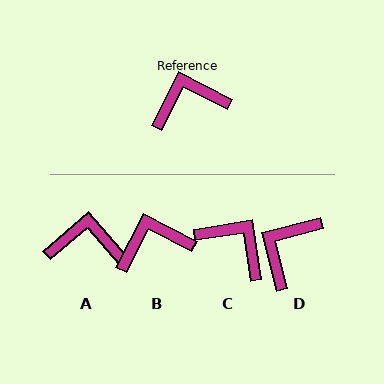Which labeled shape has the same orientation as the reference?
B.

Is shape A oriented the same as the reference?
No, it is off by about 23 degrees.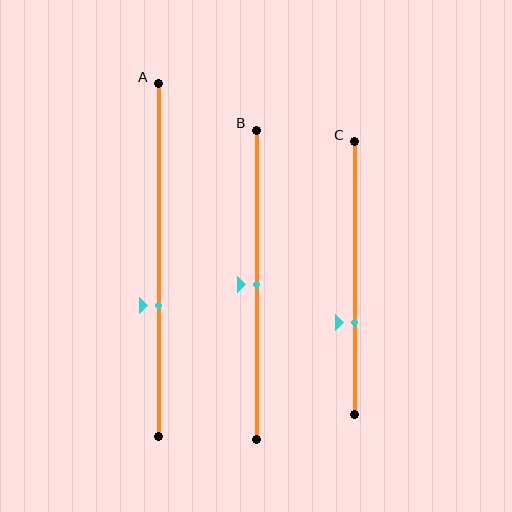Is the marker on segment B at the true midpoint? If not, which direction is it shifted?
Yes, the marker on segment B is at the true midpoint.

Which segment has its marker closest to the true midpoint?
Segment B has its marker closest to the true midpoint.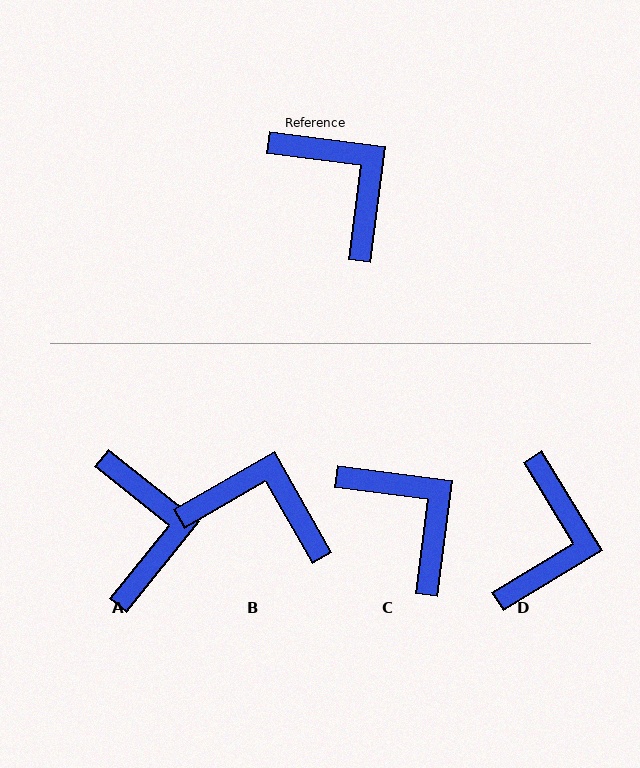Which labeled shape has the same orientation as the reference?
C.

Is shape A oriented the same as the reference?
No, it is off by about 31 degrees.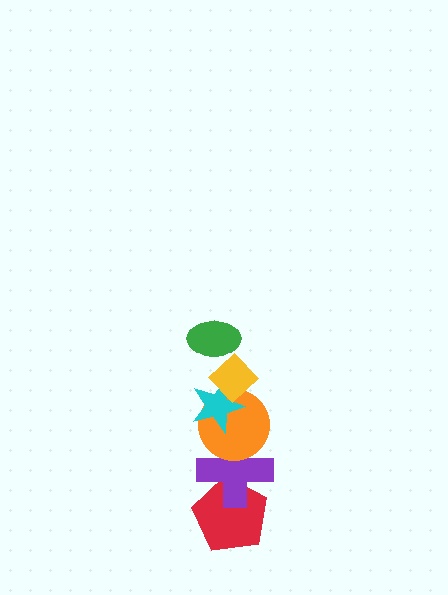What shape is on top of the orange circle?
The cyan star is on top of the orange circle.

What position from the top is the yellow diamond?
The yellow diamond is 2nd from the top.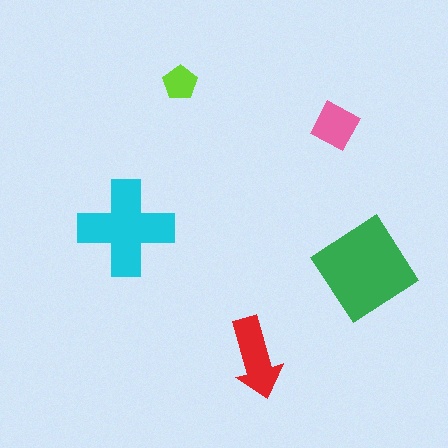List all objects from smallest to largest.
The lime pentagon, the pink diamond, the red arrow, the cyan cross, the green diamond.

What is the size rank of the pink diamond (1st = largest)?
4th.